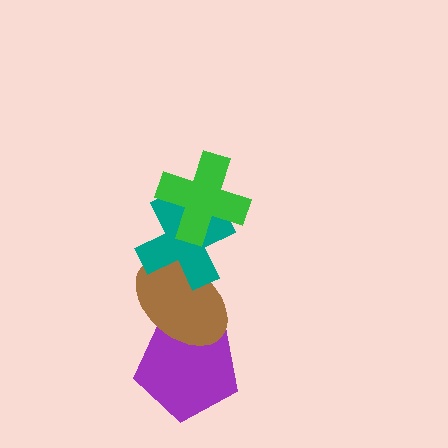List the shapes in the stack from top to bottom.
From top to bottom: the green cross, the teal cross, the brown ellipse, the purple pentagon.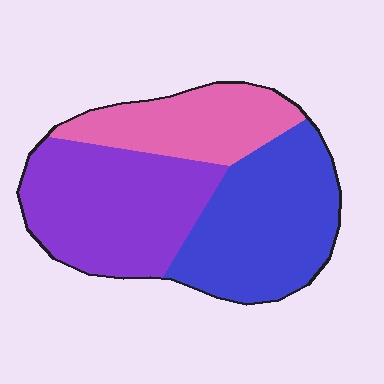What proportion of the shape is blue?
Blue covers about 40% of the shape.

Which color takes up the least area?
Pink, at roughly 25%.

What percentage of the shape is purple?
Purple takes up between a quarter and a half of the shape.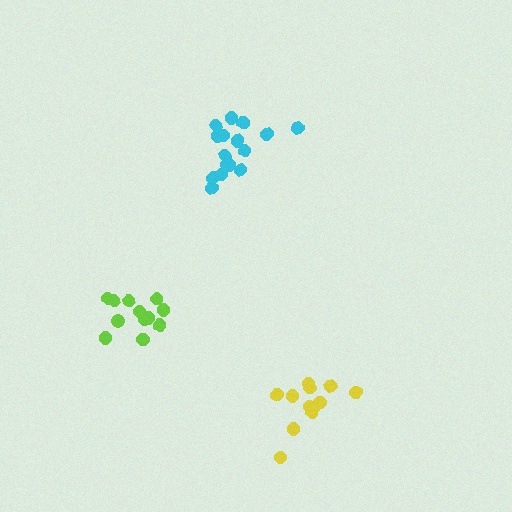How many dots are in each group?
Group 1: 12 dots, Group 2: 16 dots, Group 3: 12 dots (40 total).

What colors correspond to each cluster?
The clusters are colored: yellow, cyan, lime.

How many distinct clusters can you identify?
There are 3 distinct clusters.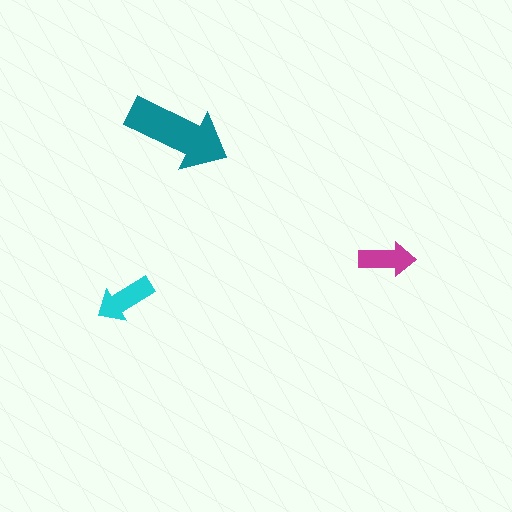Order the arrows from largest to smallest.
the teal one, the cyan one, the magenta one.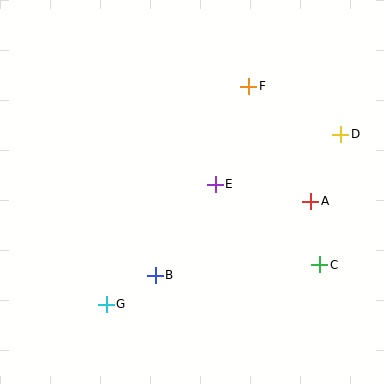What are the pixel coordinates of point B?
Point B is at (155, 275).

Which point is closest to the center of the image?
Point E at (215, 184) is closest to the center.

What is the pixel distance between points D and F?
The distance between D and F is 104 pixels.